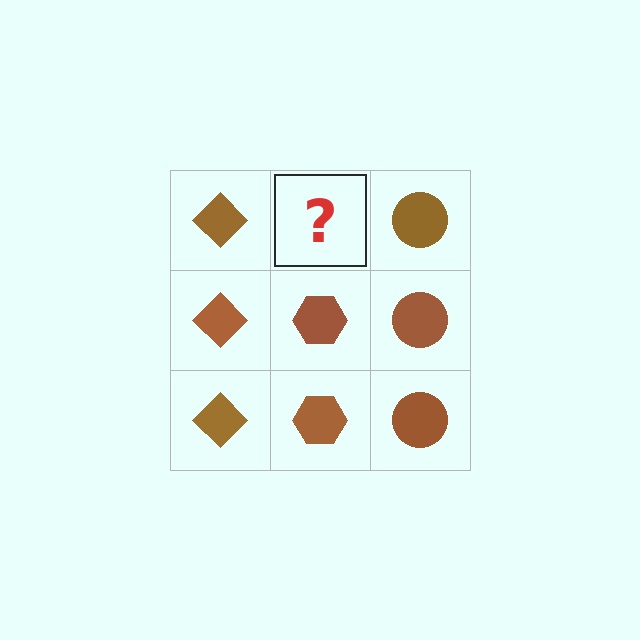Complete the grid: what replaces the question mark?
The question mark should be replaced with a brown hexagon.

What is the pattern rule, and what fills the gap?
The rule is that each column has a consistent shape. The gap should be filled with a brown hexagon.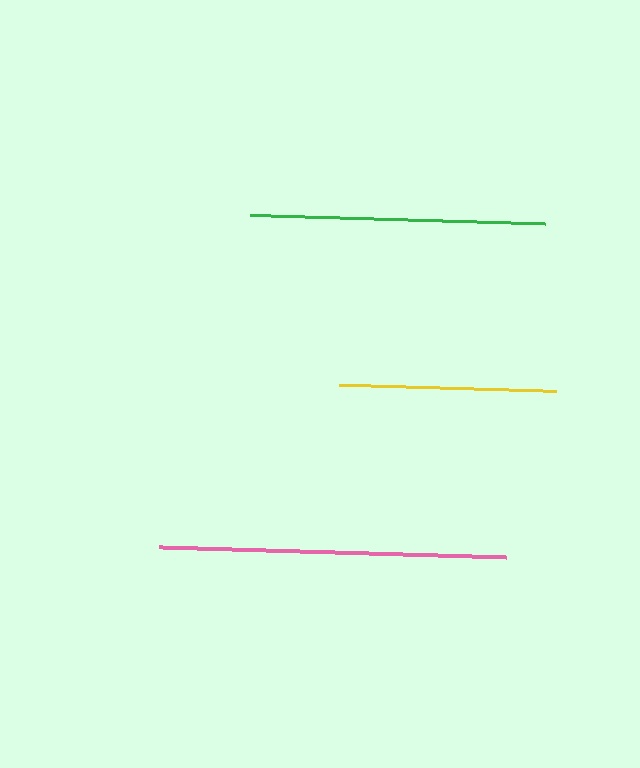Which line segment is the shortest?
The yellow line is the shortest at approximately 217 pixels.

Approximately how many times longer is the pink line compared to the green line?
The pink line is approximately 1.2 times the length of the green line.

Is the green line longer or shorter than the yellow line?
The green line is longer than the yellow line.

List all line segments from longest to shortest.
From longest to shortest: pink, green, yellow.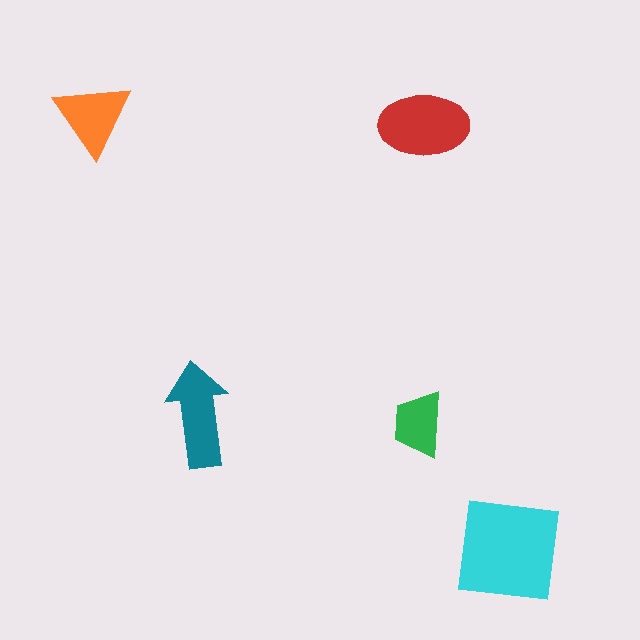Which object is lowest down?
The cyan square is bottommost.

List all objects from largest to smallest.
The cyan square, the red ellipse, the teal arrow, the orange triangle, the green trapezoid.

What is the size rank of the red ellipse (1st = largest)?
2nd.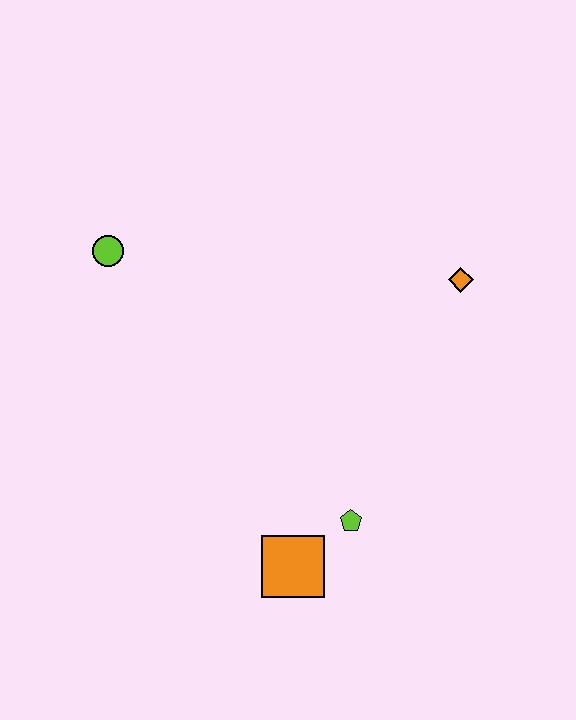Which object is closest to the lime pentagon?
The orange square is closest to the lime pentagon.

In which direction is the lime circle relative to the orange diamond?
The lime circle is to the left of the orange diamond.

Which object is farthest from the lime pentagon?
The lime circle is farthest from the lime pentagon.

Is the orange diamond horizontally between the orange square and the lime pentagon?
No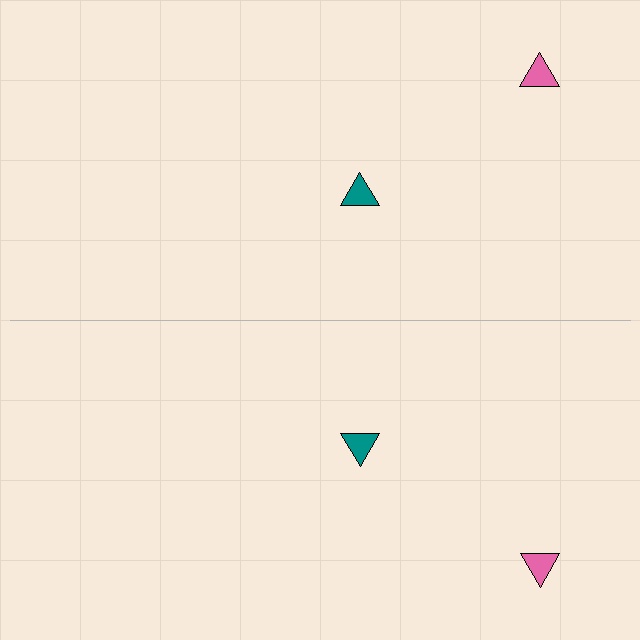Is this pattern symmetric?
Yes, this pattern has bilateral (reflection) symmetry.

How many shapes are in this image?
There are 4 shapes in this image.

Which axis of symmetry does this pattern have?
The pattern has a horizontal axis of symmetry running through the center of the image.